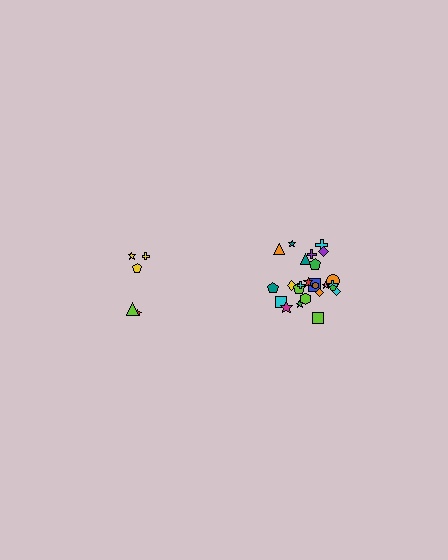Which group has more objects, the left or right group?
The right group.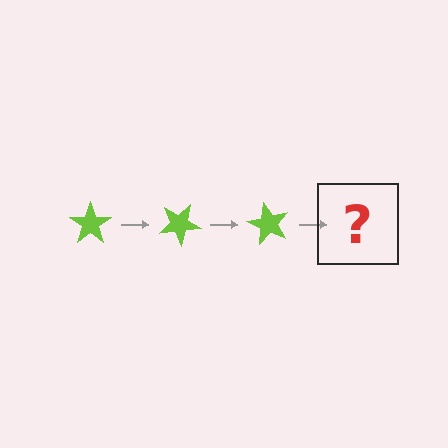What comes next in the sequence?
The next element should be a lime star rotated 90 degrees.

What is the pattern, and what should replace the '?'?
The pattern is that the star rotates 30 degrees each step. The '?' should be a lime star rotated 90 degrees.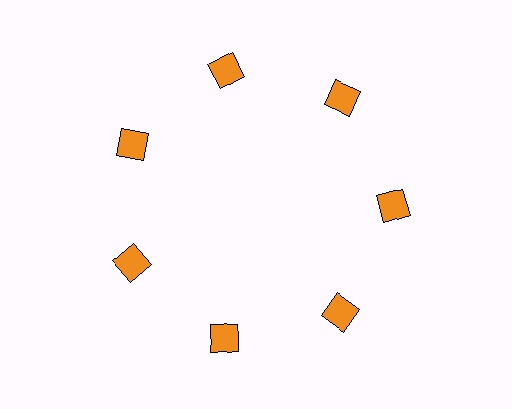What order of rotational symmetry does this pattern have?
This pattern has 7-fold rotational symmetry.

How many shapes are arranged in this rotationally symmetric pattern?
There are 7 shapes, arranged in 7 groups of 1.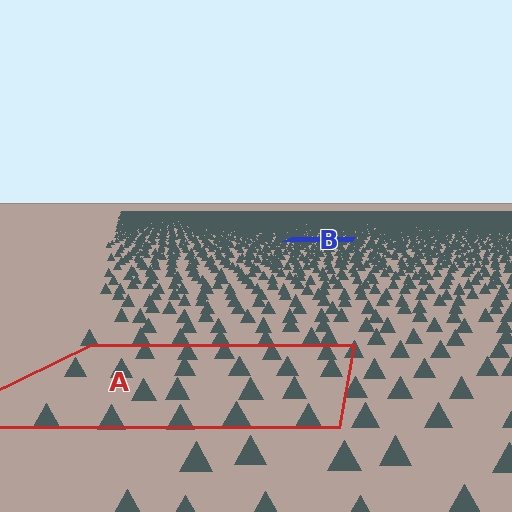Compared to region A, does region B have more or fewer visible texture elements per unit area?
Region B has more texture elements per unit area — they are packed more densely because it is farther away.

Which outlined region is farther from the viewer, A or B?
Region B is farther from the viewer — the texture elements inside it appear smaller and more densely packed.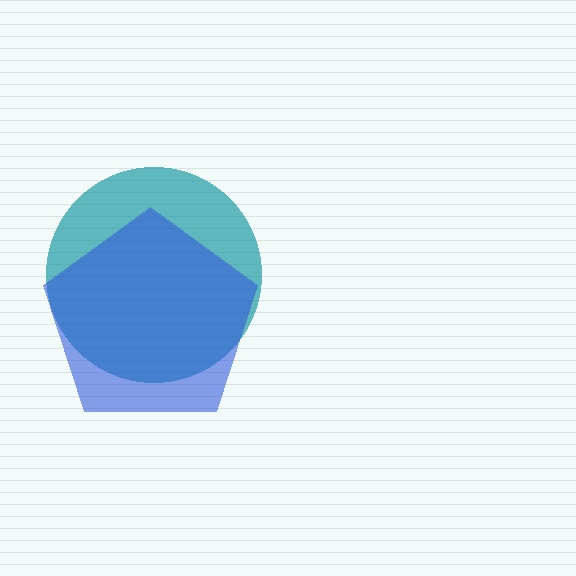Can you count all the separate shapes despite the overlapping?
Yes, there are 2 separate shapes.